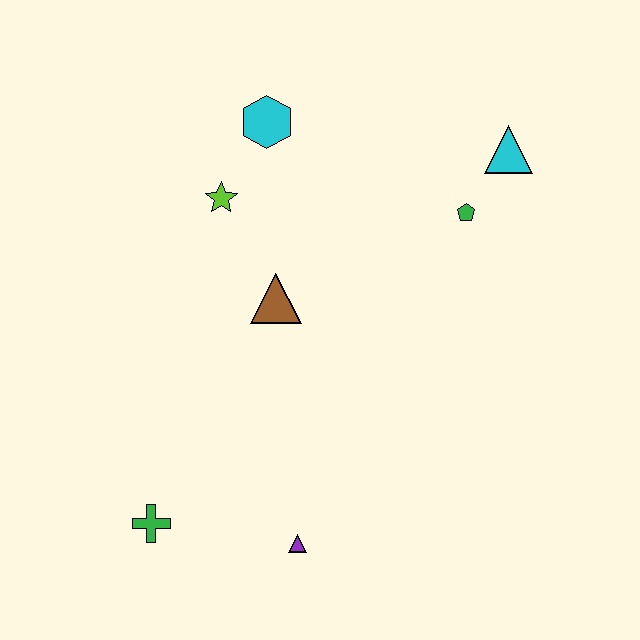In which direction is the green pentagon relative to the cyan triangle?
The green pentagon is below the cyan triangle.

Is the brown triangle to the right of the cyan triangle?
No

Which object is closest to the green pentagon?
The cyan triangle is closest to the green pentagon.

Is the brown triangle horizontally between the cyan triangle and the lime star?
Yes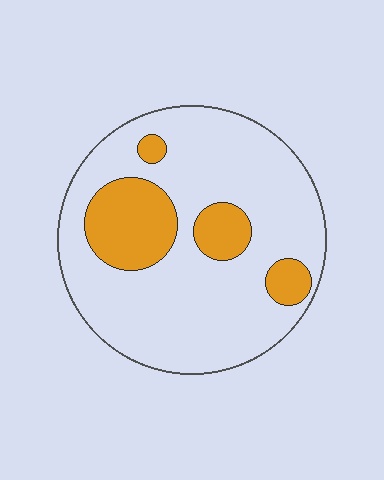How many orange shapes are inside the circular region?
4.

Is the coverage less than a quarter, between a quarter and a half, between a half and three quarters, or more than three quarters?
Less than a quarter.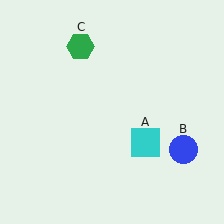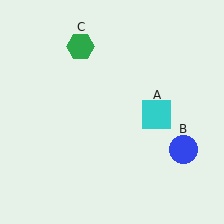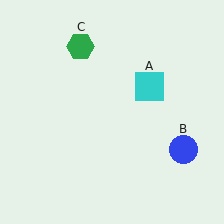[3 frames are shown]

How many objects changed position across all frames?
1 object changed position: cyan square (object A).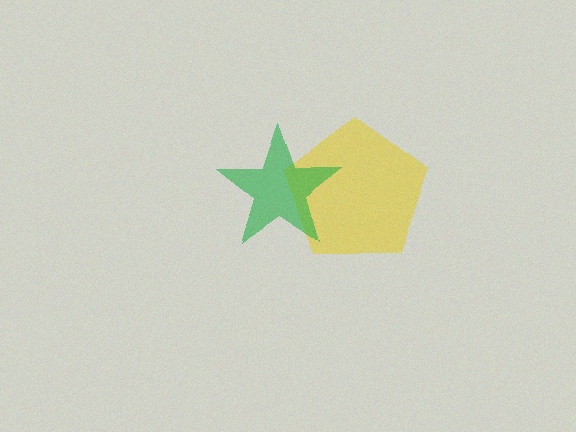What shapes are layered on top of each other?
The layered shapes are: a yellow pentagon, a green star.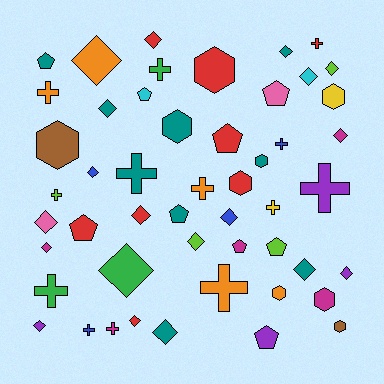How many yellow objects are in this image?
There are 2 yellow objects.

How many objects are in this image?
There are 50 objects.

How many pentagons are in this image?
There are 9 pentagons.